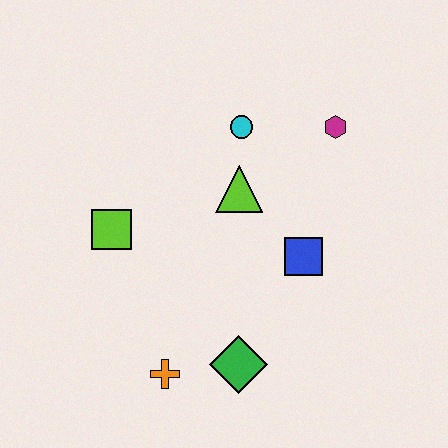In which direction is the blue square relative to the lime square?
The blue square is to the right of the lime square.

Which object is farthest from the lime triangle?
The orange cross is farthest from the lime triangle.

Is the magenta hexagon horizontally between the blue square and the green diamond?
No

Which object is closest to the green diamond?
The orange cross is closest to the green diamond.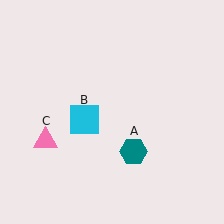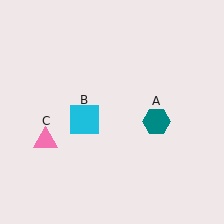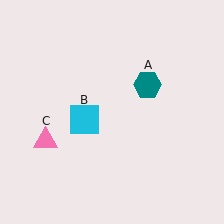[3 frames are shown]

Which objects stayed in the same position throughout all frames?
Cyan square (object B) and pink triangle (object C) remained stationary.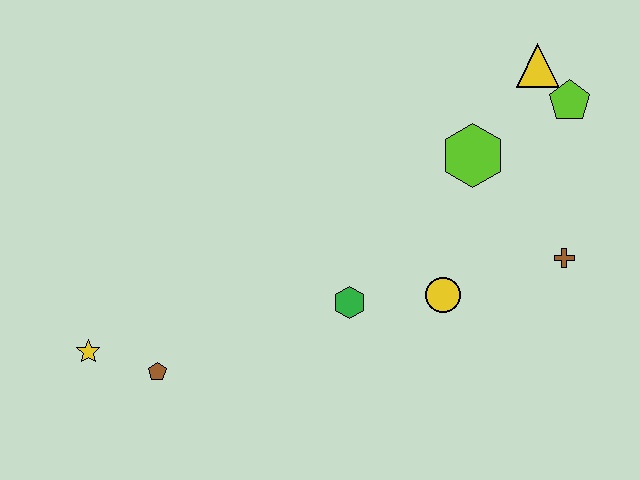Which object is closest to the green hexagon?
The yellow circle is closest to the green hexagon.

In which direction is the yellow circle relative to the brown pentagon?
The yellow circle is to the right of the brown pentagon.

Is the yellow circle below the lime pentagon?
Yes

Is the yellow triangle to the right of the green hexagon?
Yes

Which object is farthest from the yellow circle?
The yellow star is farthest from the yellow circle.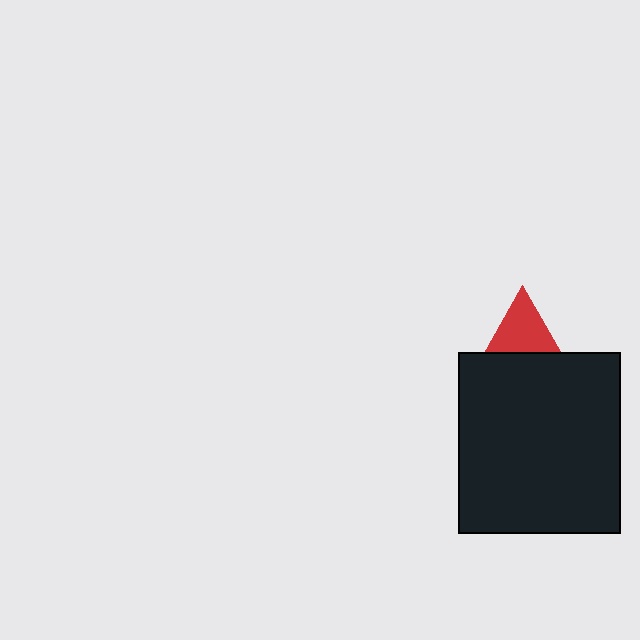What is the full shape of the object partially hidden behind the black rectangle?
The partially hidden object is a red triangle.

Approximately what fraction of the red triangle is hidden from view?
Roughly 43% of the red triangle is hidden behind the black rectangle.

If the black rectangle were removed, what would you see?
You would see the complete red triangle.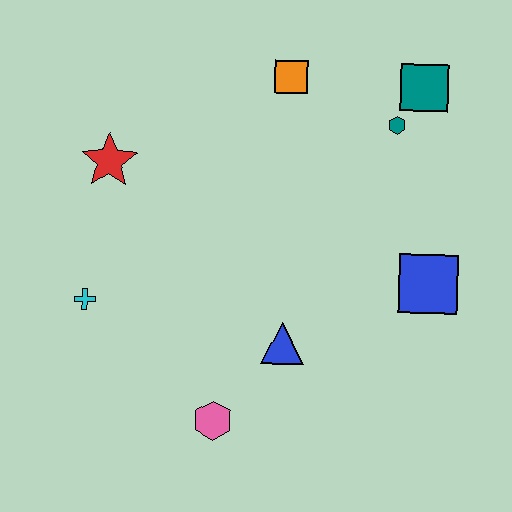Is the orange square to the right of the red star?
Yes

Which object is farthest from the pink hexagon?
The teal square is farthest from the pink hexagon.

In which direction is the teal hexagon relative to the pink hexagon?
The teal hexagon is above the pink hexagon.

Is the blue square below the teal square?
Yes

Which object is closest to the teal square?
The teal hexagon is closest to the teal square.